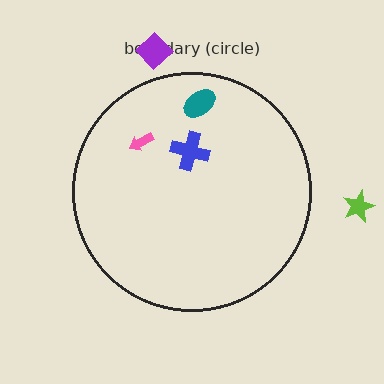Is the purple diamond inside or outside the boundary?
Outside.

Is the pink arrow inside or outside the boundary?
Inside.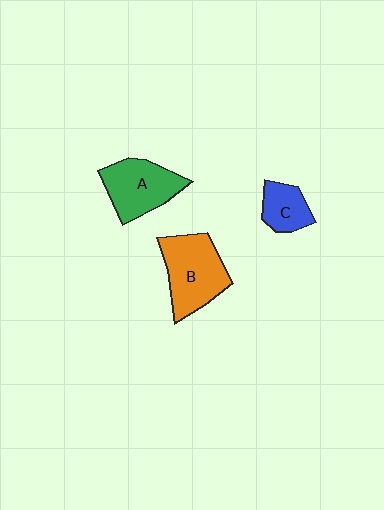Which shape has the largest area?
Shape B (orange).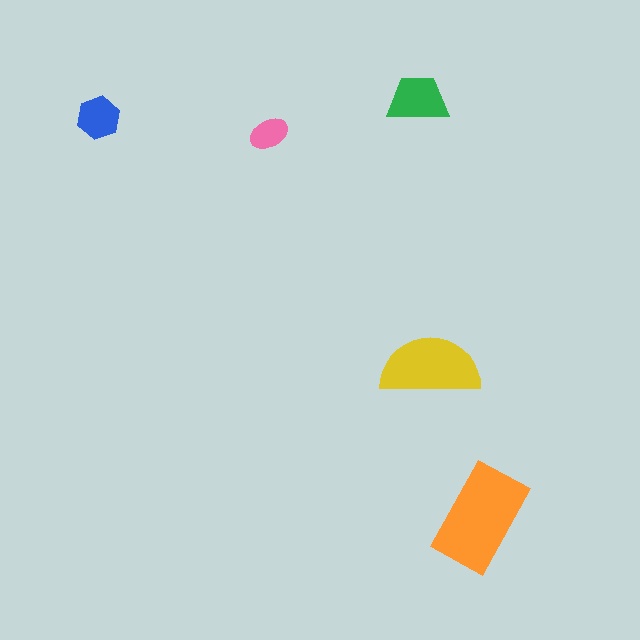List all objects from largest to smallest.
The orange rectangle, the yellow semicircle, the green trapezoid, the blue hexagon, the pink ellipse.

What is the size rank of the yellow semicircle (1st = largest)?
2nd.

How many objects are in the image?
There are 5 objects in the image.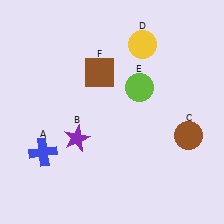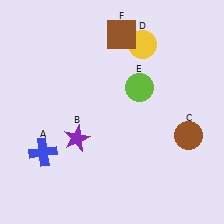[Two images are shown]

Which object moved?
The brown square (F) moved up.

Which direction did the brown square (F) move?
The brown square (F) moved up.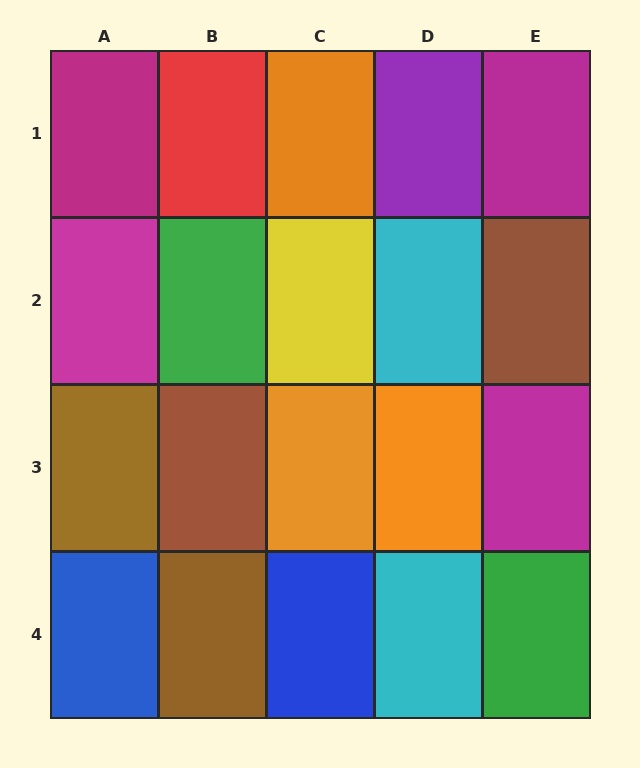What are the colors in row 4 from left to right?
Blue, brown, blue, cyan, green.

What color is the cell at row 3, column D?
Orange.